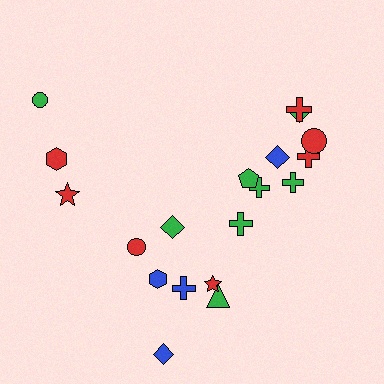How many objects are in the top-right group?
There are 8 objects.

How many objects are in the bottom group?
There are 8 objects.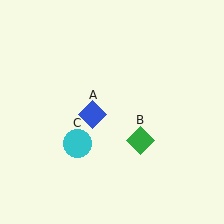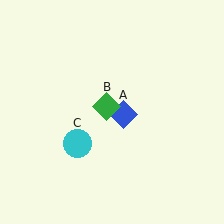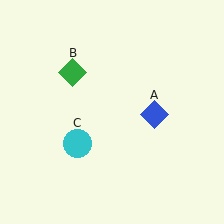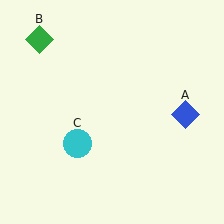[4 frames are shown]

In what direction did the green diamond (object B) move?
The green diamond (object B) moved up and to the left.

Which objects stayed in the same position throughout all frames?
Cyan circle (object C) remained stationary.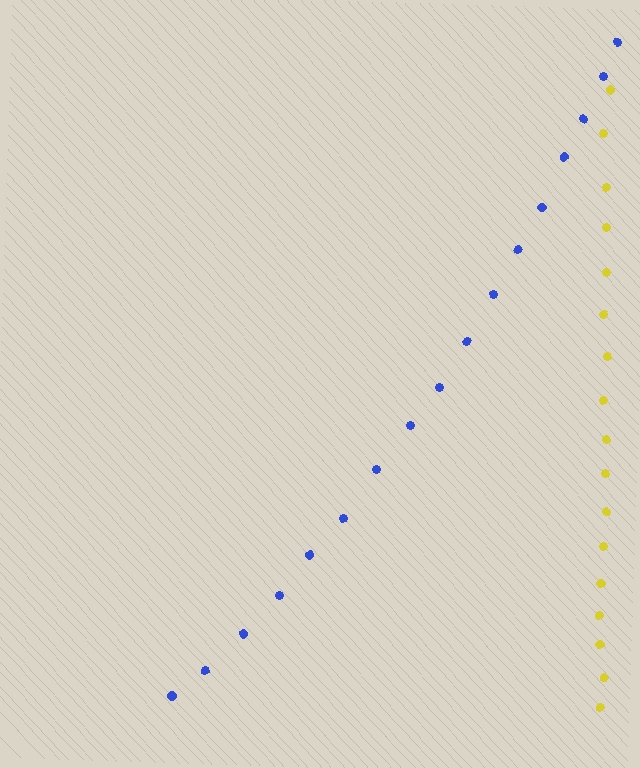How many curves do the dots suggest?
There are 2 distinct paths.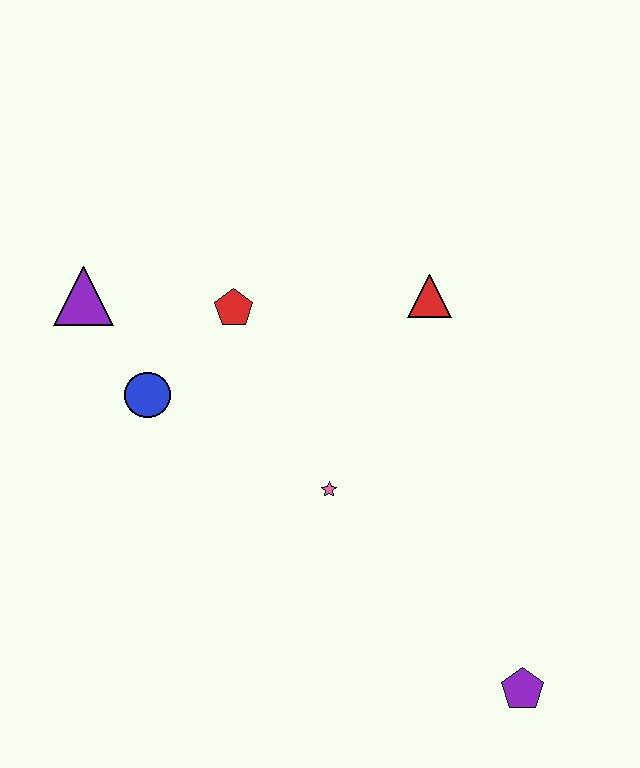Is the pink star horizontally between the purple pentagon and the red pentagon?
Yes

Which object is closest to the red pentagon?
The blue circle is closest to the red pentagon.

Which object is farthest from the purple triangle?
The purple pentagon is farthest from the purple triangle.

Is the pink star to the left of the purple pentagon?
Yes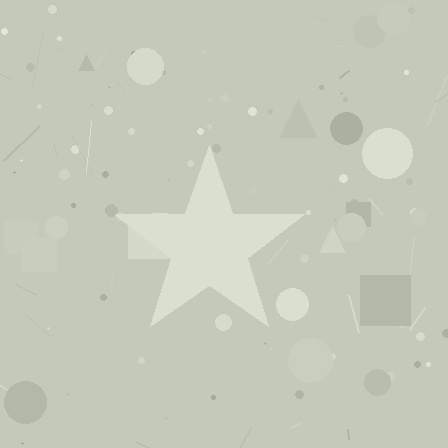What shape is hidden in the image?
A star is hidden in the image.